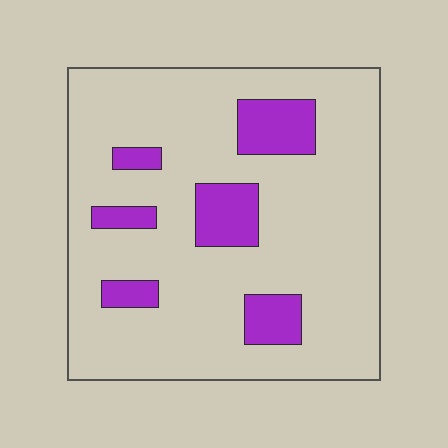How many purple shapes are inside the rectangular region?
6.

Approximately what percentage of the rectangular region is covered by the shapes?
Approximately 15%.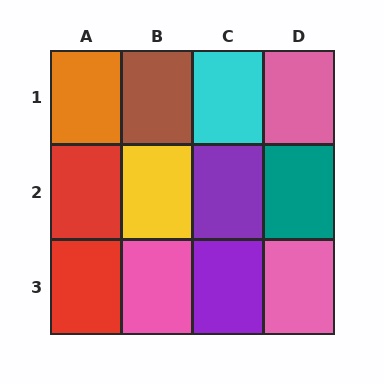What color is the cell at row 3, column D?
Pink.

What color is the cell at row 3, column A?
Red.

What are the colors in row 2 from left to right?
Red, yellow, purple, teal.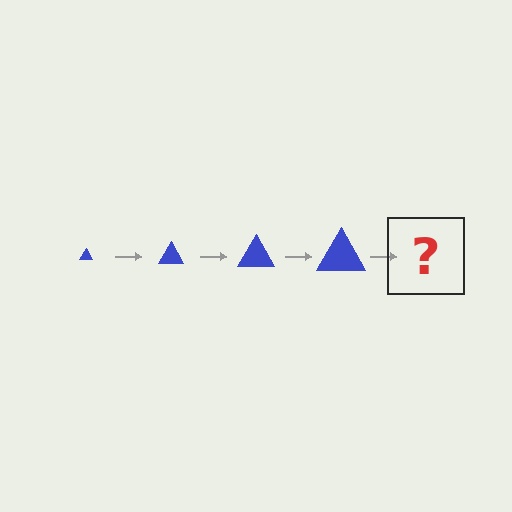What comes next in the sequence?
The next element should be a blue triangle, larger than the previous one.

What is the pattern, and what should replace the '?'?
The pattern is that the triangle gets progressively larger each step. The '?' should be a blue triangle, larger than the previous one.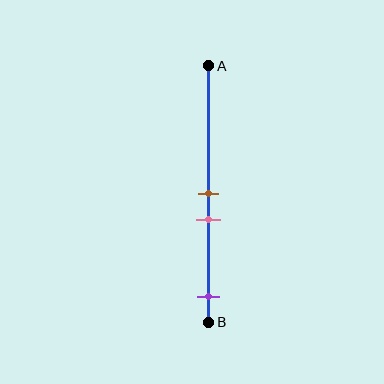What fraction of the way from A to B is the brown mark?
The brown mark is approximately 50% (0.5) of the way from A to B.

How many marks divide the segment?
There are 3 marks dividing the segment.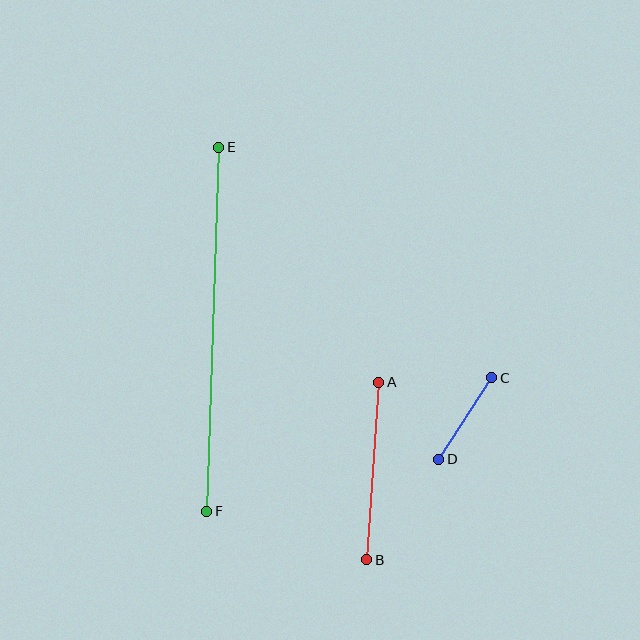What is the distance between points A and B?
The distance is approximately 178 pixels.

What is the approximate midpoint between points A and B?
The midpoint is at approximately (373, 471) pixels.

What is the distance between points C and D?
The distance is approximately 97 pixels.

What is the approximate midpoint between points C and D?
The midpoint is at approximately (465, 418) pixels.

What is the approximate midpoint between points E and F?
The midpoint is at approximately (213, 329) pixels.